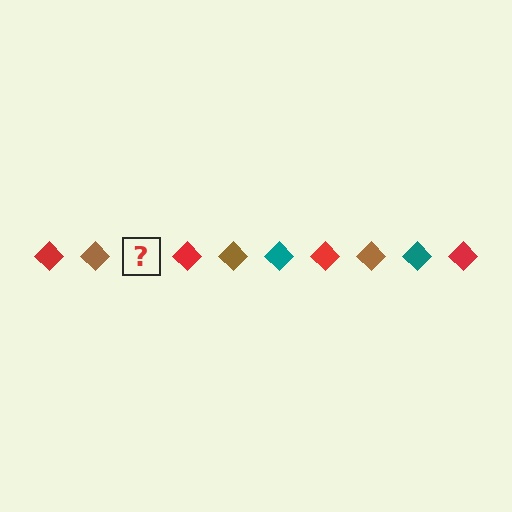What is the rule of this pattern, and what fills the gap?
The rule is that the pattern cycles through red, brown, teal diamonds. The gap should be filled with a teal diamond.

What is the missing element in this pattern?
The missing element is a teal diamond.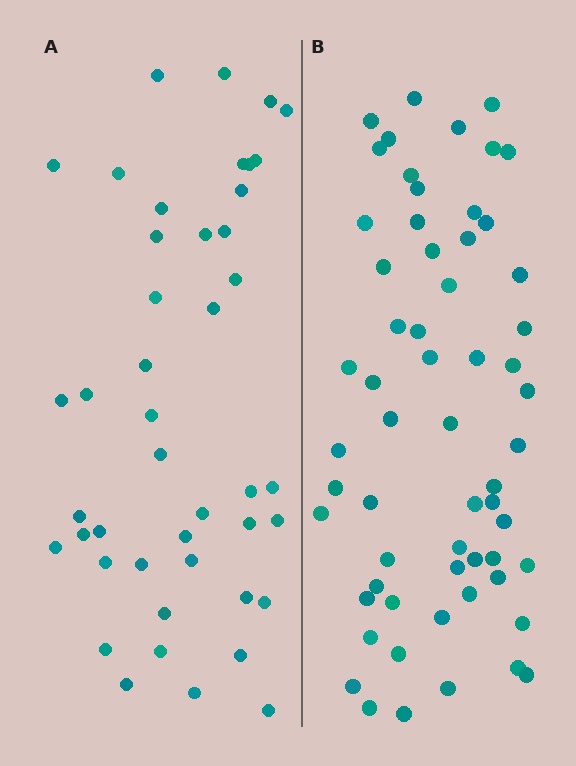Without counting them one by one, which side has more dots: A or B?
Region B (the right region) has more dots.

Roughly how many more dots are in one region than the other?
Region B has approximately 15 more dots than region A.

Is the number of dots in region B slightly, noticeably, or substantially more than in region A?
Region B has noticeably more, but not dramatically so. The ratio is roughly 1.4 to 1.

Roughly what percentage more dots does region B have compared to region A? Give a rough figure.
About 35% more.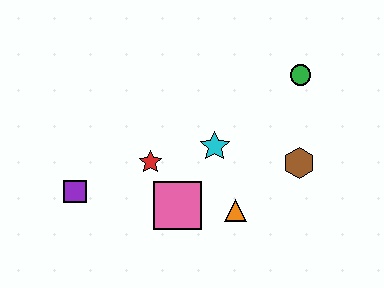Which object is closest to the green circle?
The brown hexagon is closest to the green circle.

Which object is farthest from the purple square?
The green circle is farthest from the purple square.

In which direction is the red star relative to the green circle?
The red star is to the left of the green circle.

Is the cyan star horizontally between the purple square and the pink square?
No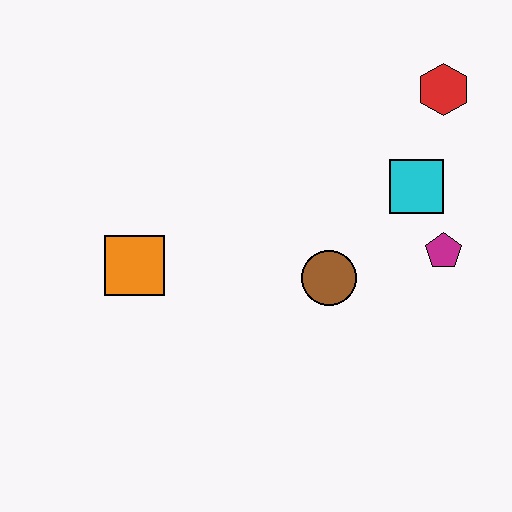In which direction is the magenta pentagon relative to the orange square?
The magenta pentagon is to the right of the orange square.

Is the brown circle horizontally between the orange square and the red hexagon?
Yes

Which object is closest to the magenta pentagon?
The cyan square is closest to the magenta pentagon.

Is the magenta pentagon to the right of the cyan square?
Yes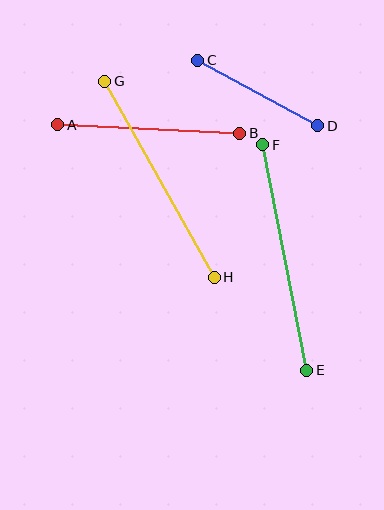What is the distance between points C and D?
The distance is approximately 137 pixels.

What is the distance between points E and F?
The distance is approximately 230 pixels.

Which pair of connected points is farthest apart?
Points E and F are farthest apart.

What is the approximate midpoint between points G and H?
The midpoint is at approximately (159, 179) pixels.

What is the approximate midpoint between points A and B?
The midpoint is at approximately (149, 129) pixels.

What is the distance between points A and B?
The distance is approximately 182 pixels.